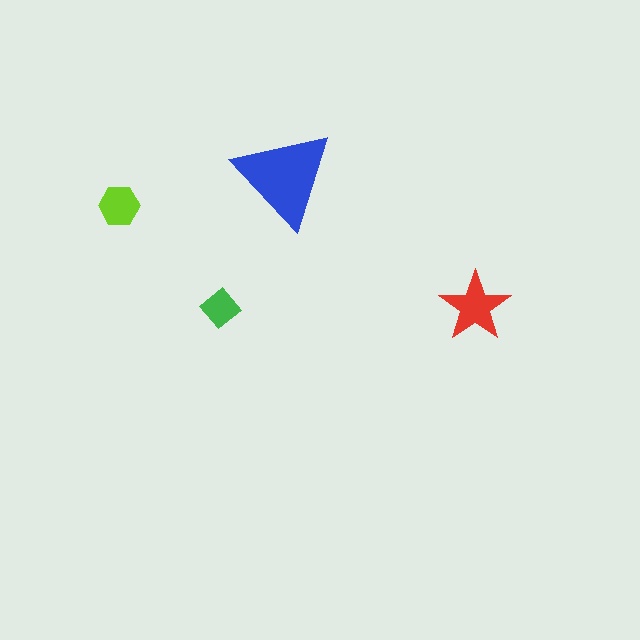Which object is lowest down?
The green diamond is bottommost.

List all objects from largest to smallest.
The blue triangle, the red star, the lime hexagon, the green diamond.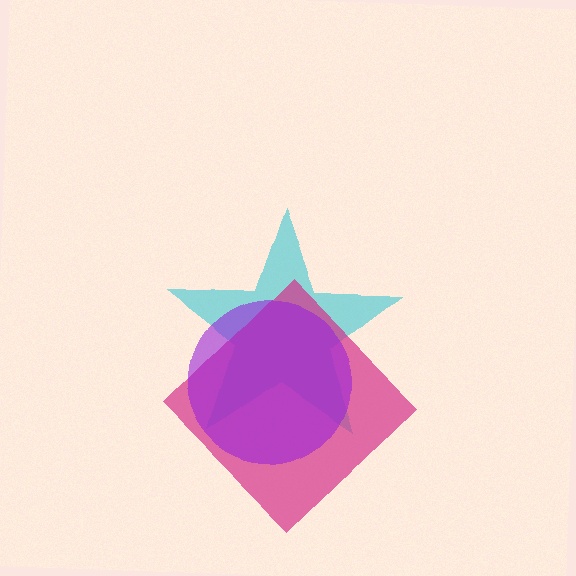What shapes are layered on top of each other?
The layered shapes are: a cyan star, a magenta diamond, a purple circle.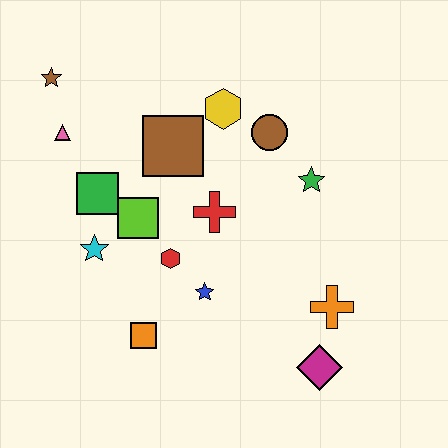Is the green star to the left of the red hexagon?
No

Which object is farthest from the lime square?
The magenta diamond is farthest from the lime square.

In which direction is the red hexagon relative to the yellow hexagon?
The red hexagon is below the yellow hexagon.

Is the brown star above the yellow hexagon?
Yes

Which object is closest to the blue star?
The red hexagon is closest to the blue star.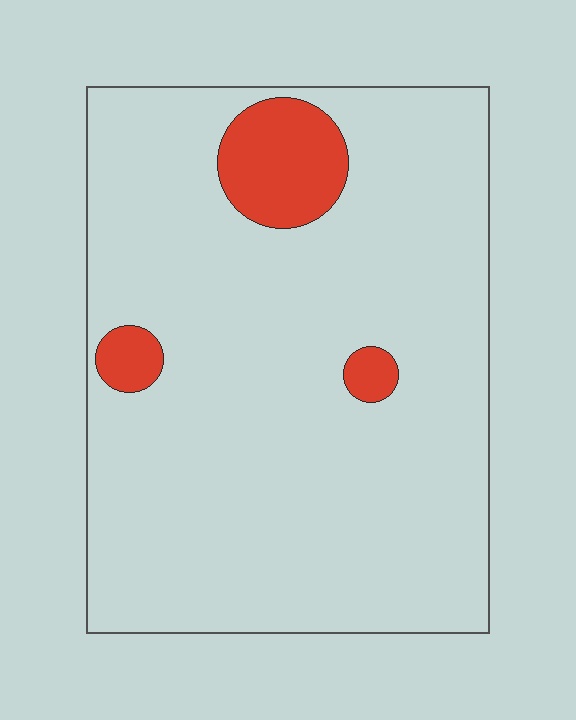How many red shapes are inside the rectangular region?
3.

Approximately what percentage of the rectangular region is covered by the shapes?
Approximately 10%.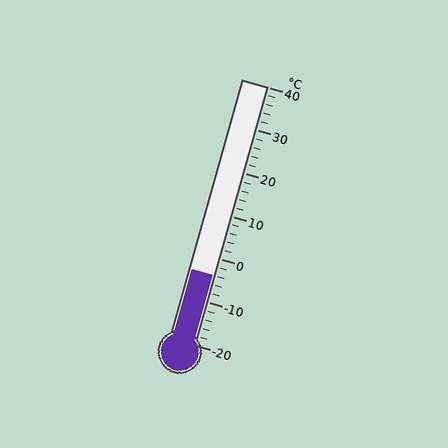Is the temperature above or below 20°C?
The temperature is below 20°C.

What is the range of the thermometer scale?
The thermometer scale ranges from -20°C to 40°C.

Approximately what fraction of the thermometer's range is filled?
The thermometer is filled to approximately 25% of its range.